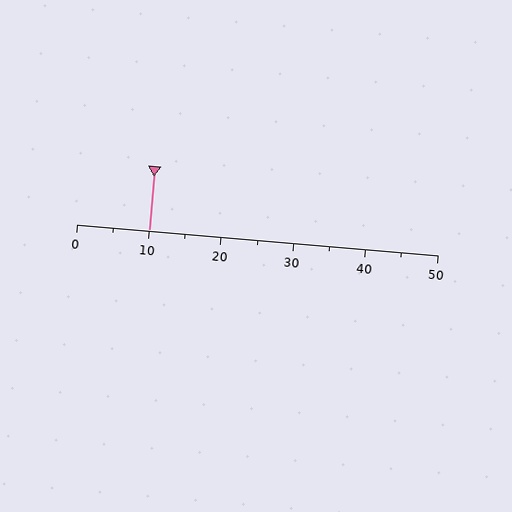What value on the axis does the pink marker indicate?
The marker indicates approximately 10.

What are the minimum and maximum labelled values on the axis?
The axis runs from 0 to 50.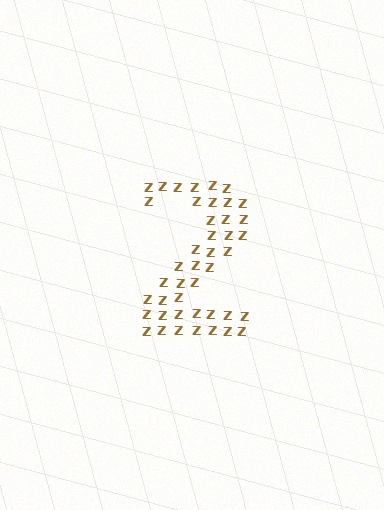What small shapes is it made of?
It is made of small letter Z's.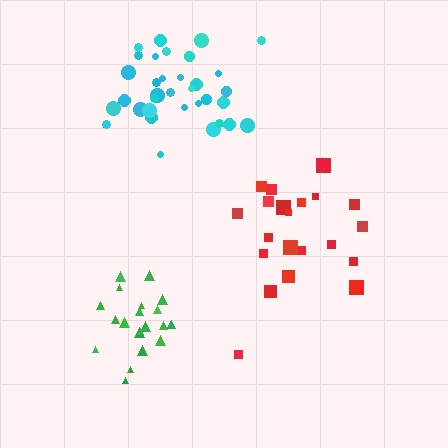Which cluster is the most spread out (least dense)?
Red.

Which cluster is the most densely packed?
Green.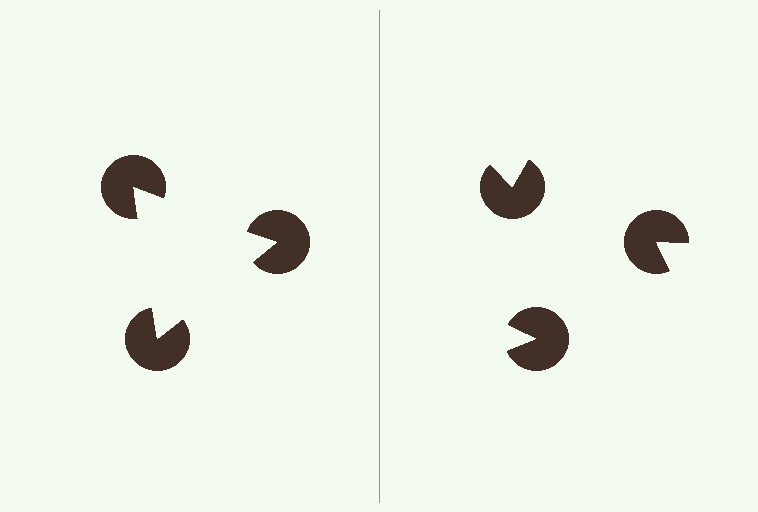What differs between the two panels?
The pac-man discs are positioned identically on both sides; only the wedge orientations differ. On the left they align to a triangle; on the right they are misaligned.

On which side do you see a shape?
An illusory triangle appears on the left side. On the right side the wedge cuts are rotated, so no coherent shape forms.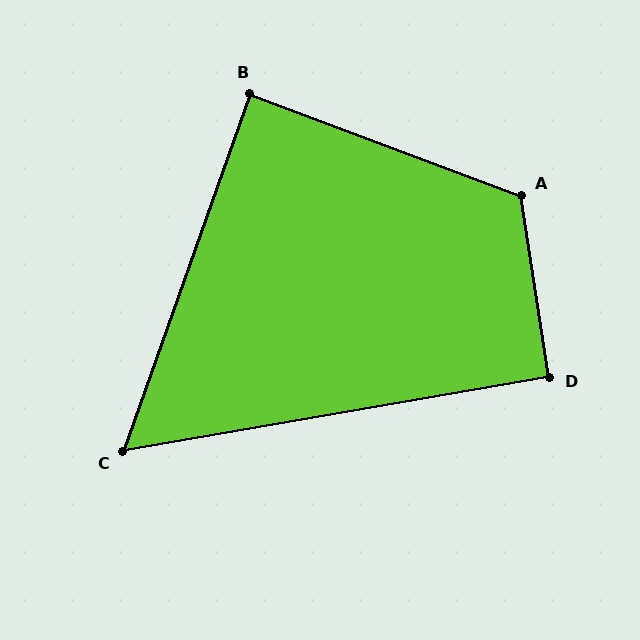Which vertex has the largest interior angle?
A, at approximately 119 degrees.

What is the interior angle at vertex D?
Approximately 91 degrees (approximately right).